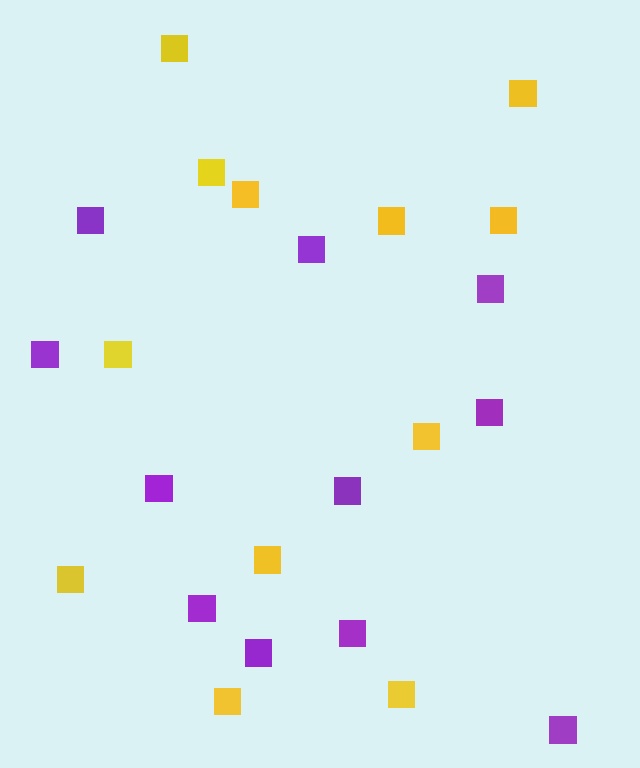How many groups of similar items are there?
There are 2 groups: one group of purple squares (11) and one group of yellow squares (12).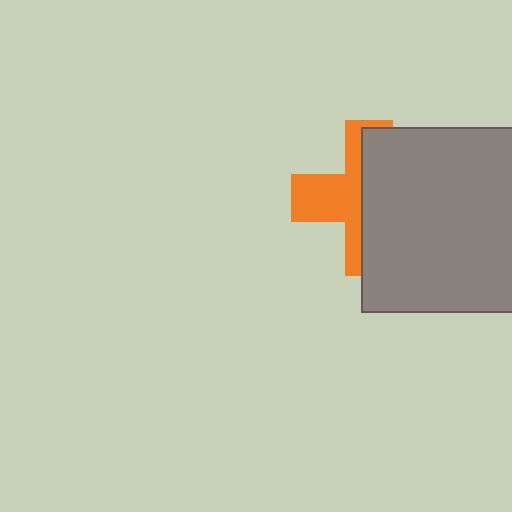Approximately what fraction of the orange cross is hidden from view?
Roughly 58% of the orange cross is hidden behind the gray square.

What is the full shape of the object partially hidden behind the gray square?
The partially hidden object is an orange cross.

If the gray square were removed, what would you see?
You would see the complete orange cross.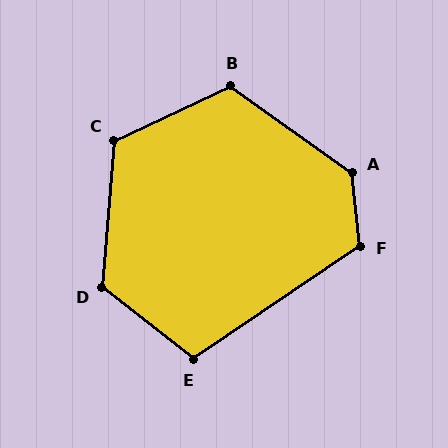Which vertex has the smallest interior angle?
E, at approximately 108 degrees.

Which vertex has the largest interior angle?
A, at approximately 132 degrees.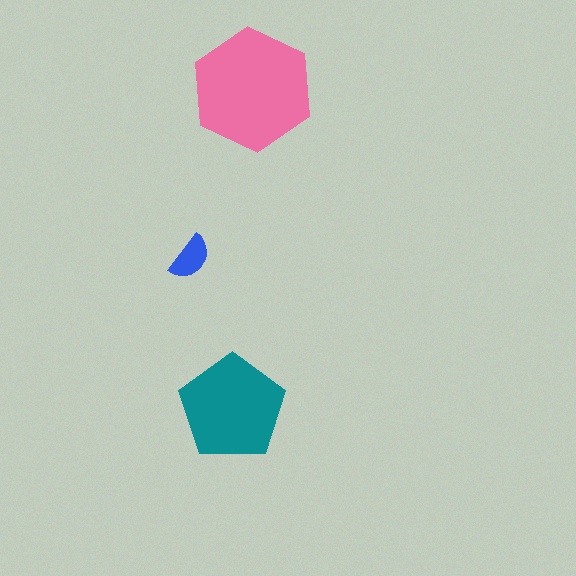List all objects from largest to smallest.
The pink hexagon, the teal pentagon, the blue semicircle.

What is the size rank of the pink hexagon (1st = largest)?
1st.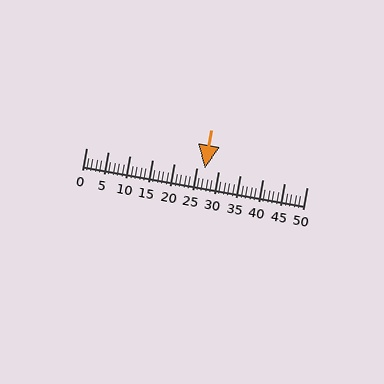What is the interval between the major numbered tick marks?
The major tick marks are spaced 5 units apart.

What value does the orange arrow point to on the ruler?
The orange arrow points to approximately 27.